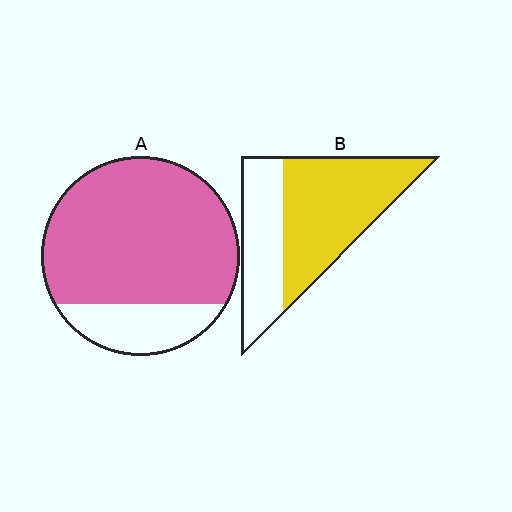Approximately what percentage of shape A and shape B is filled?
A is approximately 80% and B is approximately 60%.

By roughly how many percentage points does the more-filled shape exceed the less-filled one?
By roughly 15 percentage points (A over B).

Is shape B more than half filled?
Yes.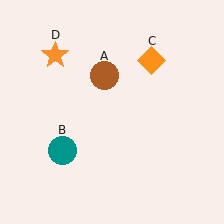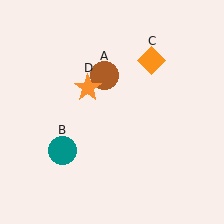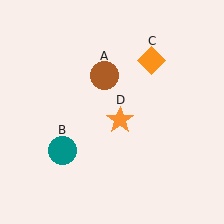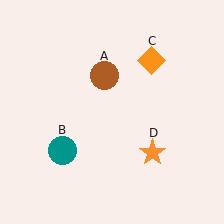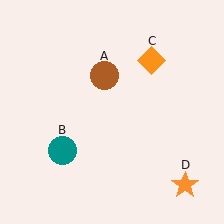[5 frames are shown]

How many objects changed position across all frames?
1 object changed position: orange star (object D).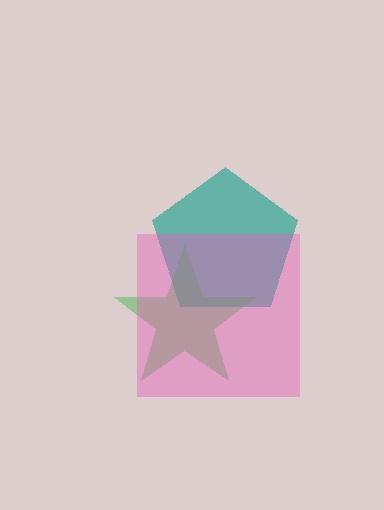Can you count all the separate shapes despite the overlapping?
Yes, there are 3 separate shapes.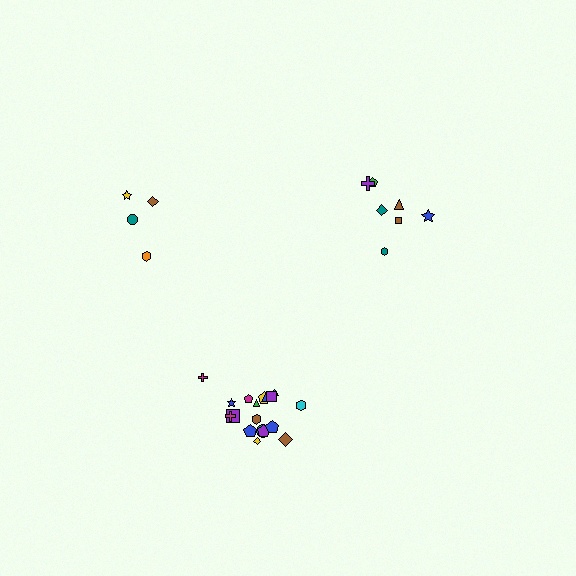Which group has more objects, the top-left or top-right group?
The top-right group.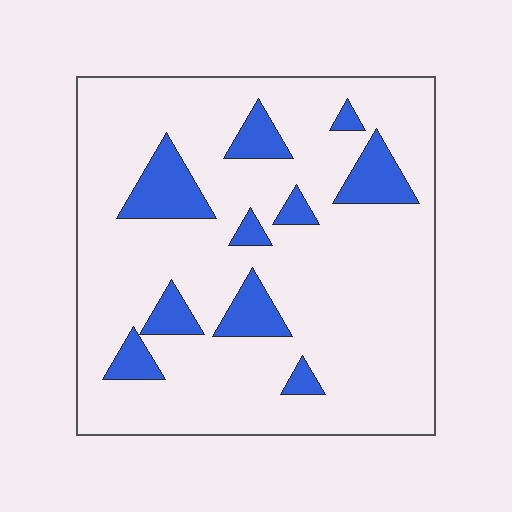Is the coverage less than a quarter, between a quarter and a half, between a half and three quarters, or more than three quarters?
Less than a quarter.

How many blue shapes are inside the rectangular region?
10.